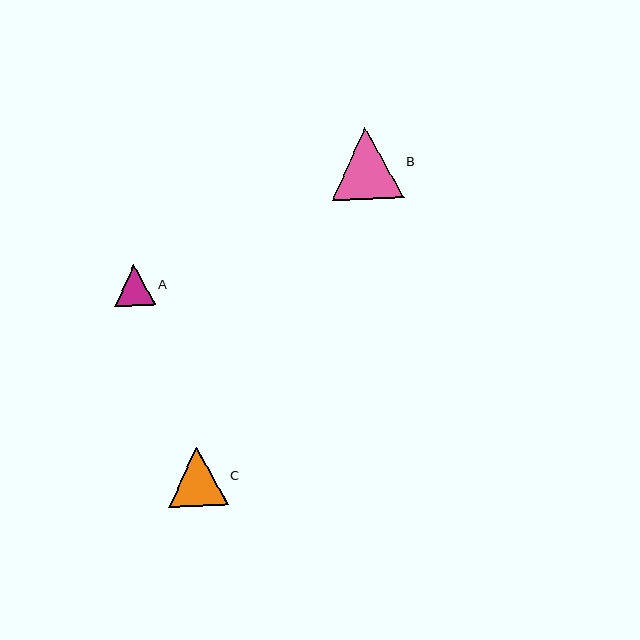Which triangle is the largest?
Triangle B is the largest with a size of approximately 72 pixels.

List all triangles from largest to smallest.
From largest to smallest: B, C, A.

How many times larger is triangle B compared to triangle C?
Triangle B is approximately 1.2 times the size of triangle C.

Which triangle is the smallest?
Triangle A is the smallest with a size of approximately 41 pixels.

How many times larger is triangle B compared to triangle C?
Triangle B is approximately 1.2 times the size of triangle C.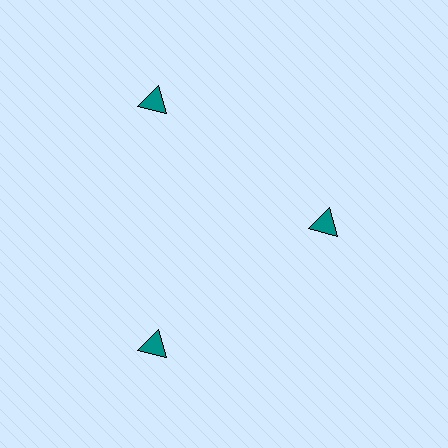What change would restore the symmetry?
The symmetry would be restored by moving it outward, back onto the ring so that all 3 triangles sit at equal angles and equal distance from the center.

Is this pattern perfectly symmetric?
No. The 3 teal triangles are arranged in a ring, but one element near the 3 o'clock position is pulled inward toward the center, breaking the 3-fold rotational symmetry.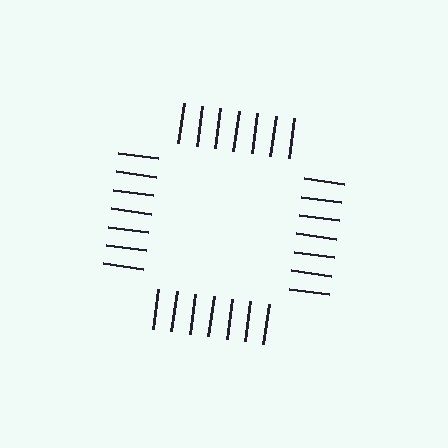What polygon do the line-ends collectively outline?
An illusory square — the line segments terminate on its edges but no continuous stroke is drawn.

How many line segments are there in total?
28 — 7 along each of the 4 edges.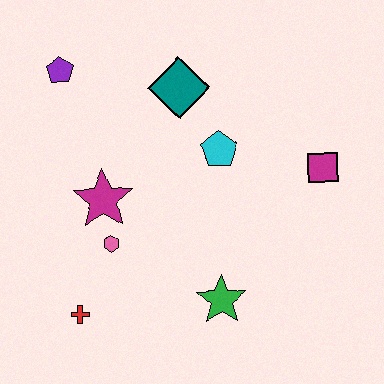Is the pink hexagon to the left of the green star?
Yes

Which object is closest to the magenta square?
The cyan pentagon is closest to the magenta square.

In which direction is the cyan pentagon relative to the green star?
The cyan pentagon is above the green star.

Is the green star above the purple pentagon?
No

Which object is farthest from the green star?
The purple pentagon is farthest from the green star.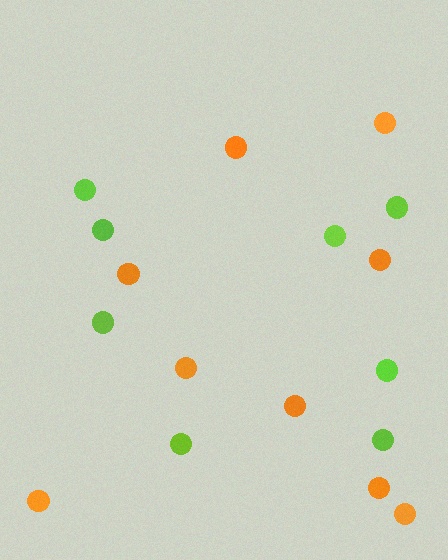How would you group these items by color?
There are 2 groups: one group of orange circles (9) and one group of lime circles (8).